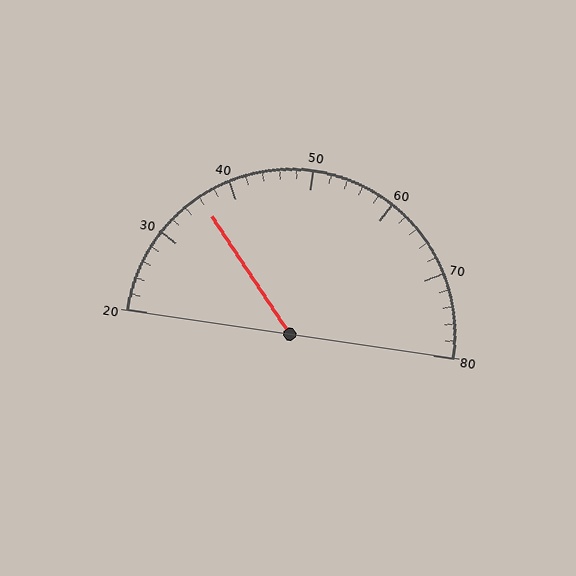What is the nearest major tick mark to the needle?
The nearest major tick mark is 40.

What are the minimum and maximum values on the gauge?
The gauge ranges from 20 to 80.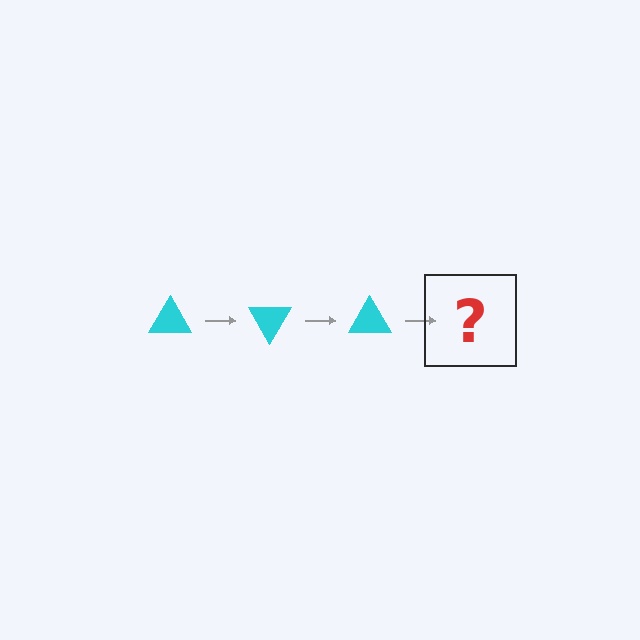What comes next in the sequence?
The next element should be a cyan triangle rotated 180 degrees.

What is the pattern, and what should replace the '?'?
The pattern is that the triangle rotates 60 degrees each step. The '?' should be a cyan triangle rotated 180 degrees.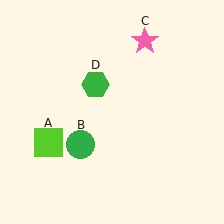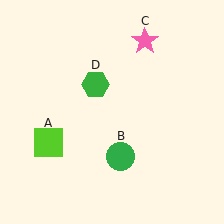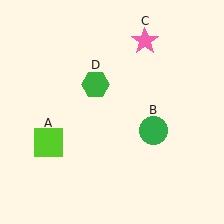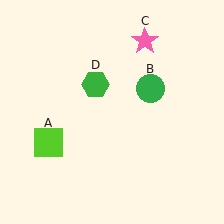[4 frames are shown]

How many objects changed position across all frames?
1 object changed position: green circle (object B).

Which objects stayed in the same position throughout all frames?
Lime square (object A) and pink star (object C) and green hexagon (object D) remained stationary.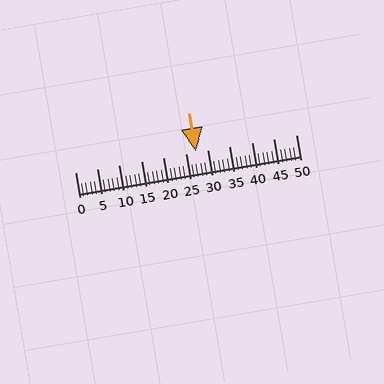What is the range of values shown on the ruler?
The ruler shows values from 0 to 50.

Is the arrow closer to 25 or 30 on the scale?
The arrow is closer to 25.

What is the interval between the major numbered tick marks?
The major tick marks are spaced 5 units apart.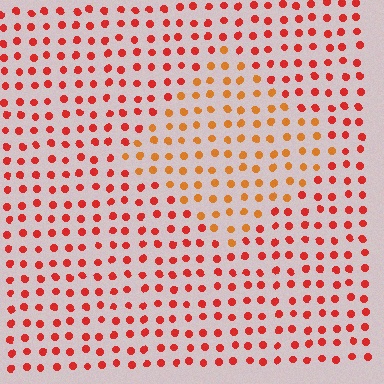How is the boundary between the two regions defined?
The boundary is defined purely by a slight shift in hue (about 29 degrees). Spacing, size, and orientation are identical on both sides.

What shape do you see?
I see a diamond.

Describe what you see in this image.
The image is filled with small red elements in a uniform arrangement. A diamond-shaped region is visible where the elements are tinted to a slightly different hue, forming a subtle color boundary.